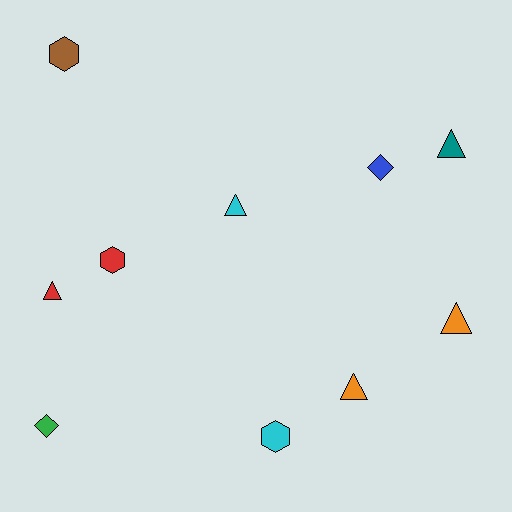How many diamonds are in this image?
There are 2 diamonds.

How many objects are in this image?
There are 10 objects.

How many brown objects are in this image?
There is 1 brown object.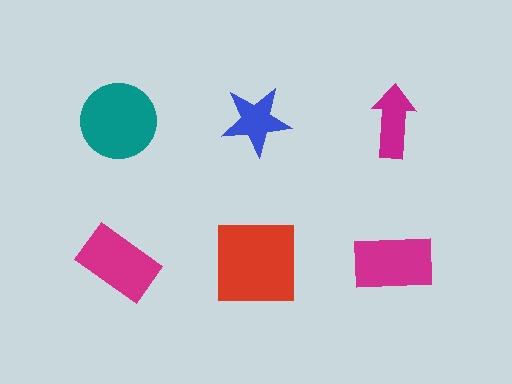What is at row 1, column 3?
A magenta arrow.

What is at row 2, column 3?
A magenta rectangle.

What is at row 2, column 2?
A red square.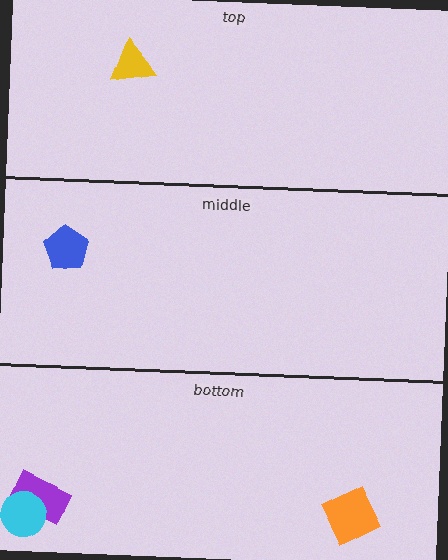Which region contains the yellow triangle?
The top region.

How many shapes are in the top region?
1.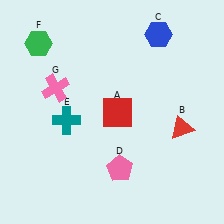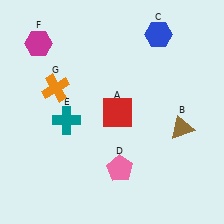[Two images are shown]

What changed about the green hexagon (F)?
In Image 1, F is green. In Image 2, it changed to magenta.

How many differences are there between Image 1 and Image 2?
There are 3 differences between the two images.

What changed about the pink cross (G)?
In Image 1, G is pink. In Image 2, it changed to orange.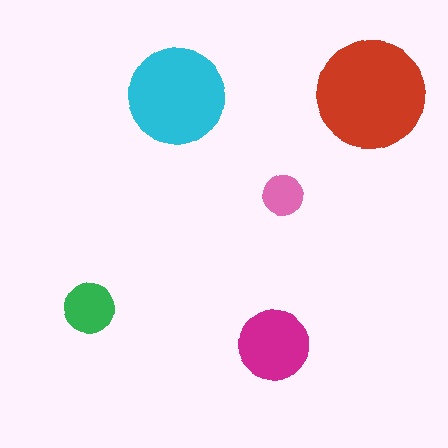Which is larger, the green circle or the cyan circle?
The cyan one.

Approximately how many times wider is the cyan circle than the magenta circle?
About 1.5 times wider.